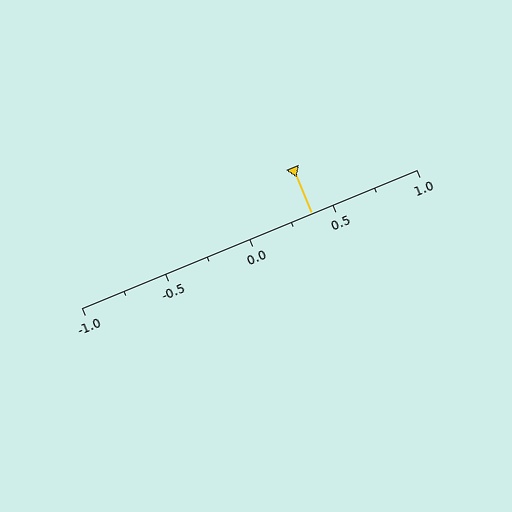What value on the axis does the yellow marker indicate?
The marker indicates approximately 0.38.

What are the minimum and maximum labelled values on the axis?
The axis runs from -1.0 to 1.0.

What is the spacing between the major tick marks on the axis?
The major ticks are spaced 0.5 apart.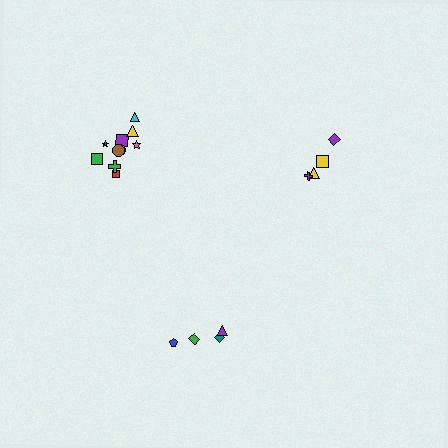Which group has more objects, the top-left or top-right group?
The top-left group.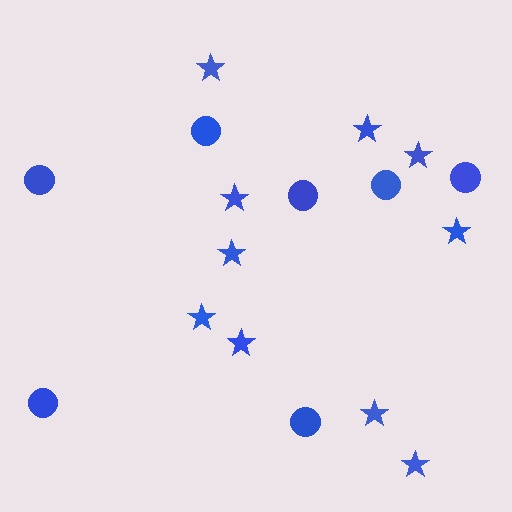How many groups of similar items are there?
There are 2 groups: one group of circles (7) and one group of stars (10).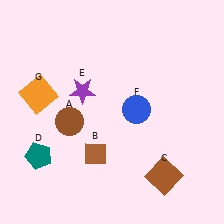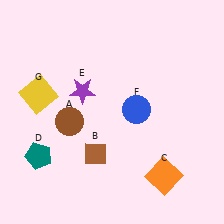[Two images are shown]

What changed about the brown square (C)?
In Image 1, C is brown. In Image 2, it changed to orange.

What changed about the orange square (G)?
In Image 1, G is orange. In Image 2, it changed to yellow.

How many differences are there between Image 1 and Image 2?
There are 2 differences between the two images.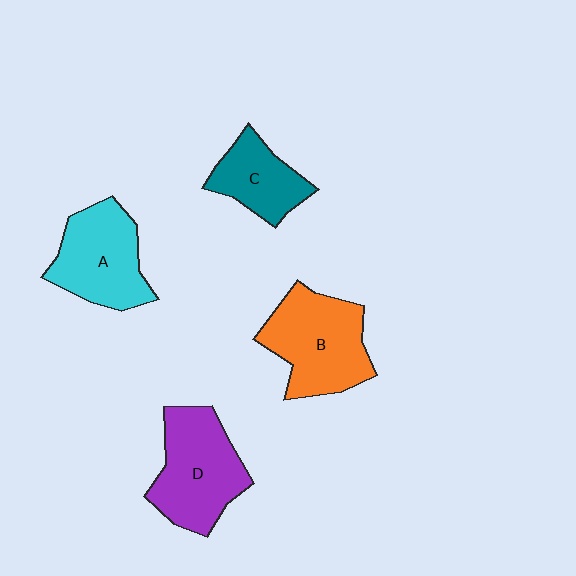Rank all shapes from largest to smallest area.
From largest to smallest: B (orange), D (purple), A (cyan), C (teal).